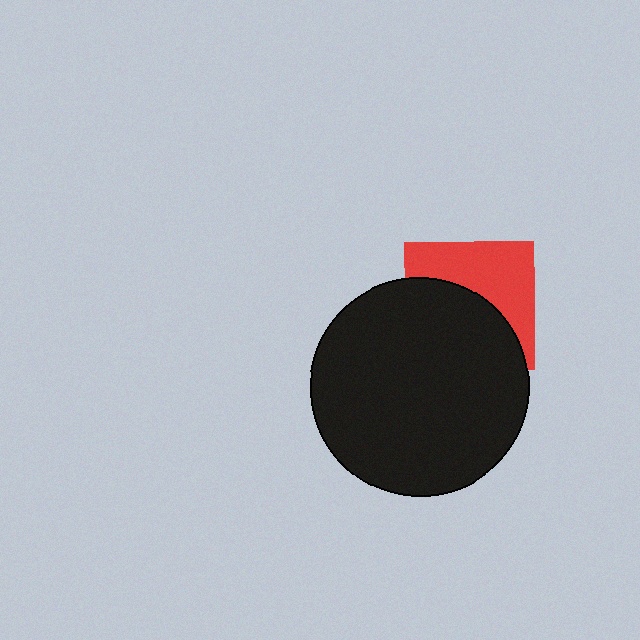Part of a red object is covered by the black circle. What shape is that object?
It is a square.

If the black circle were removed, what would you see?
You would see the complete red square.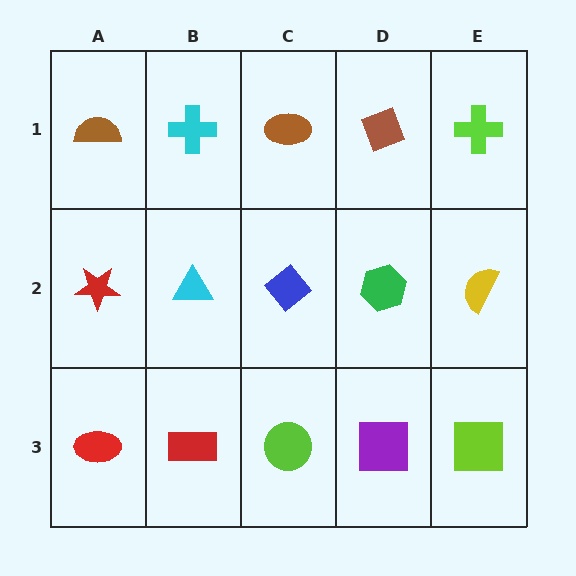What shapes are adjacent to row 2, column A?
A brown semicircle (row 1, column A), a red ellipse (row 3, column A), a cyan triangle (row 2, column B).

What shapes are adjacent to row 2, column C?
A brown ellipse (row 1, column C), a lime circle (row 3, column C), a cyan triangle (row 2, column B), a green hexagon (row 2, column D).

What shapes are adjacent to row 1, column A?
A red star (row 2, column A), a cyan cross (row 1, column B).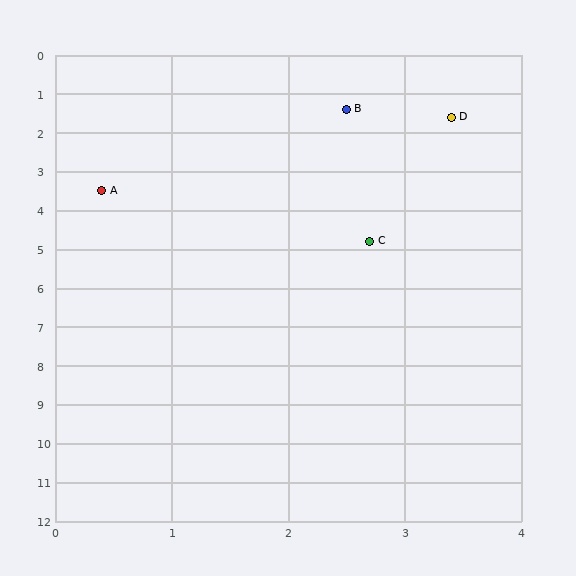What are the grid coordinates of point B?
Point B is at approximately (2.5, 1.4).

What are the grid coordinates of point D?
Point D is at approximately (3.4, 1.6).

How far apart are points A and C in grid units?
Points A and C are about 2.6 grid units apart.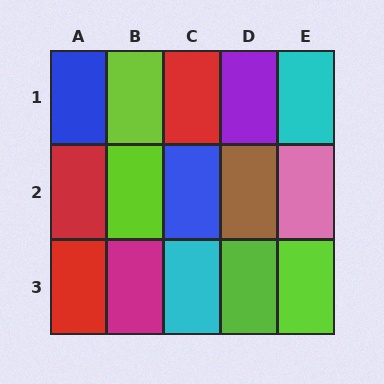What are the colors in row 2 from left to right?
Red, lime, blue, brown, pink.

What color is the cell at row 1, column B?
Lime.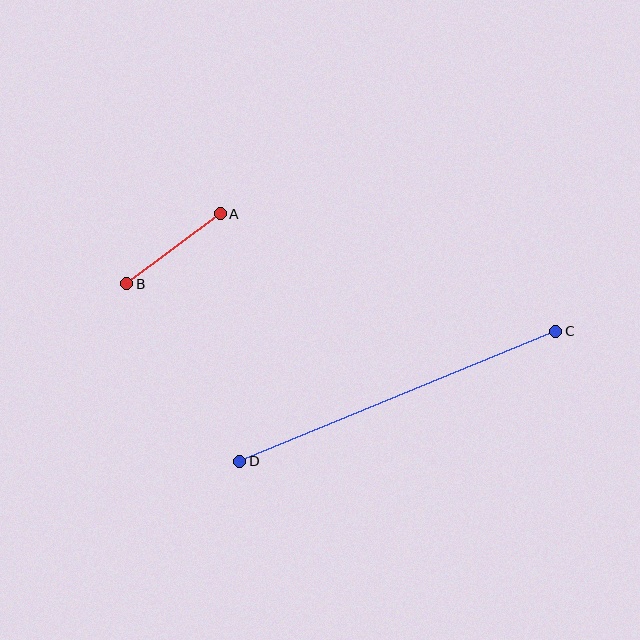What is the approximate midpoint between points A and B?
The midpoint is at approximately (174, 249) pixels.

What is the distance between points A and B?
The distance is approximately 117 pixels.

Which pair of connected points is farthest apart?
Points C and D are farthest apart.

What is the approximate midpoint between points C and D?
The midpoint is at approximately (398, 396) pixels.